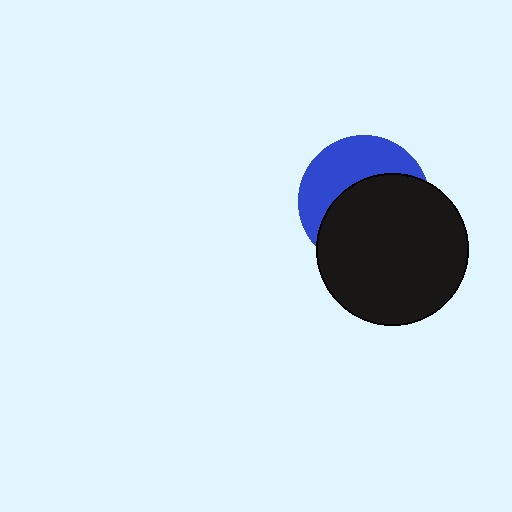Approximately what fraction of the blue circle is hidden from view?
Roughly 59% of the blue circle is hidden behind the black circle.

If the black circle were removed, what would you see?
You would see the complete blue circle.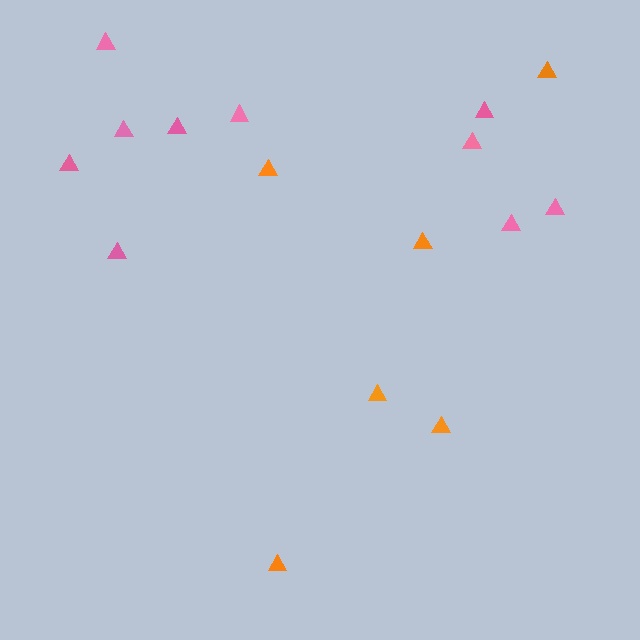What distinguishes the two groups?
There are 2 groups: one group of orange triangles (6) and one group of pink triangles (10).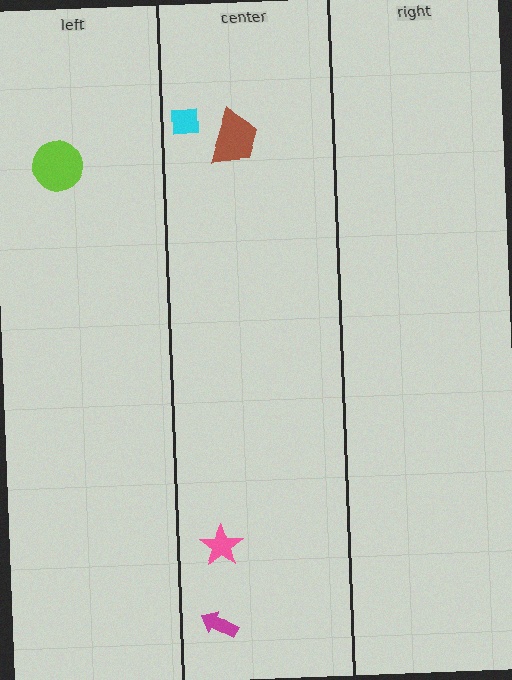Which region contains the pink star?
The center region.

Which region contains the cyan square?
The center region.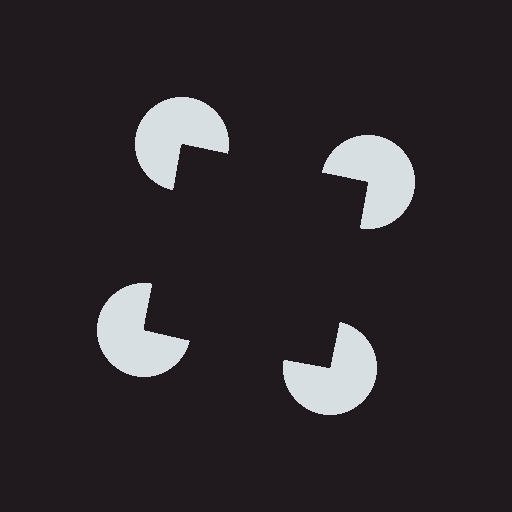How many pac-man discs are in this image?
There are 4 — one at each vertex of the illusory square.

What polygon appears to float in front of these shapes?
An illusory square — its edges are inferred from the aligned wedge cuts in the pac-man discs, not physically drawn.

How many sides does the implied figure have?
4 sides.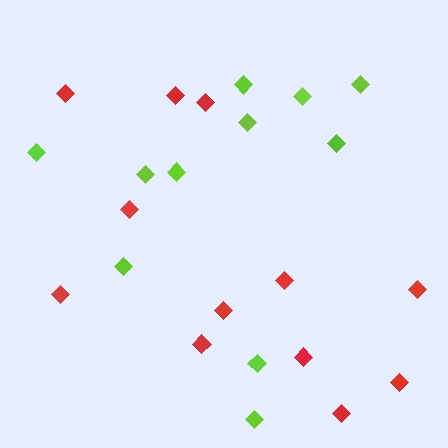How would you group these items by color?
There are 2 groups: one group of red diamonds (12) and one group of lime diamonds (11).